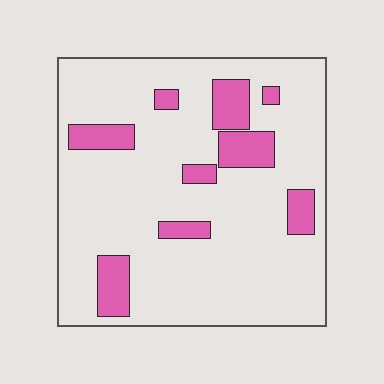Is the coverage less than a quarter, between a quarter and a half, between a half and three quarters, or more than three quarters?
Less than a quarter.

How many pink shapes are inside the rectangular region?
9.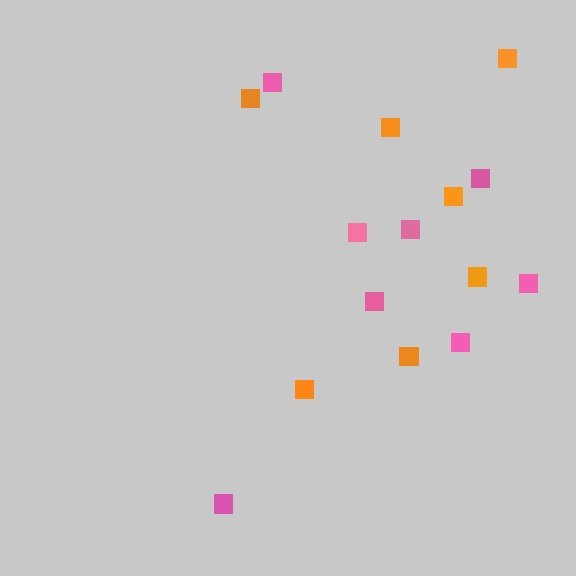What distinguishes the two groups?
There are 2 groups: one group of pink squares (8) and one group of orange squares (7).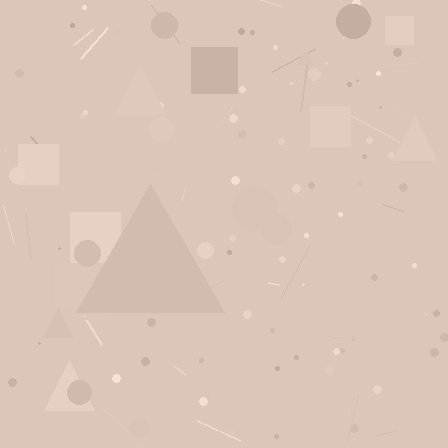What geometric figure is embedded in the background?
A triangle is embedded in the background.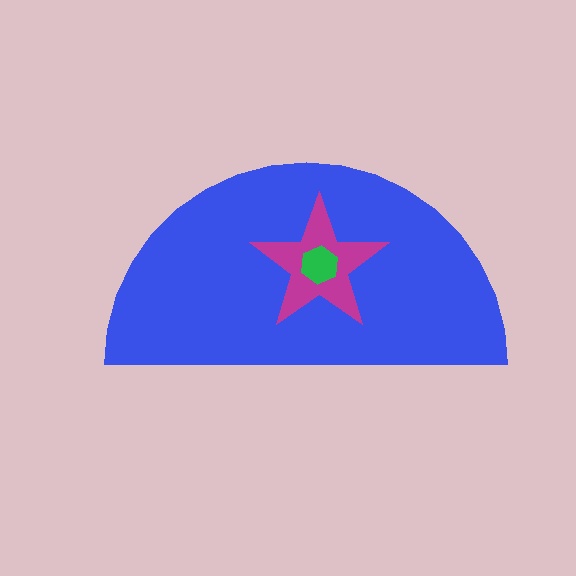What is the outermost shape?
The blue semicircle.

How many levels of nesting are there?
3.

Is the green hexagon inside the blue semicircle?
Yes.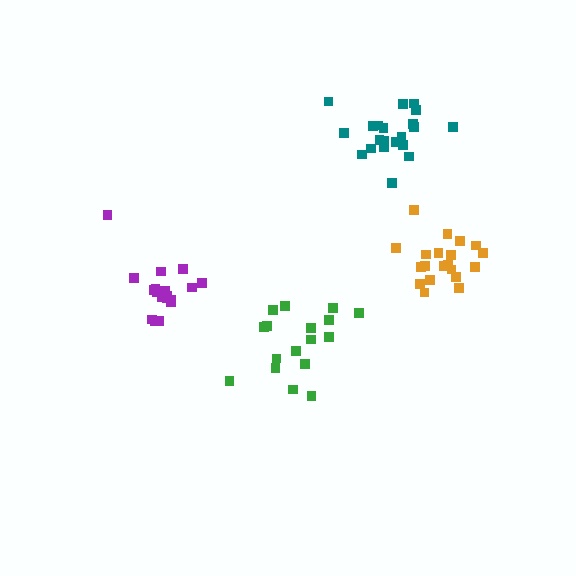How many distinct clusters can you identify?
There are 4 distinct clusters.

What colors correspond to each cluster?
The clusters are colored: teal, purple, green, orange.